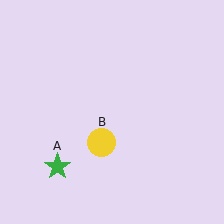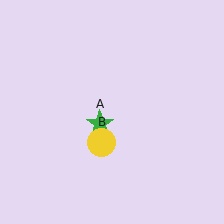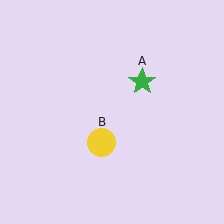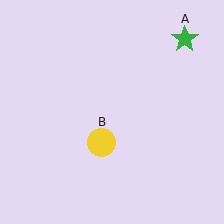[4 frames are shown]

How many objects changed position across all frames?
1 object changed position: green star (object A).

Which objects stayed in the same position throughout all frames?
Yellow circle (object B) remained stationary.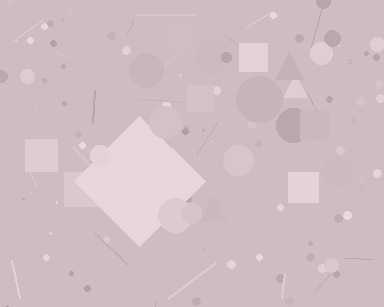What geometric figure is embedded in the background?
A diamond is embedded in the background.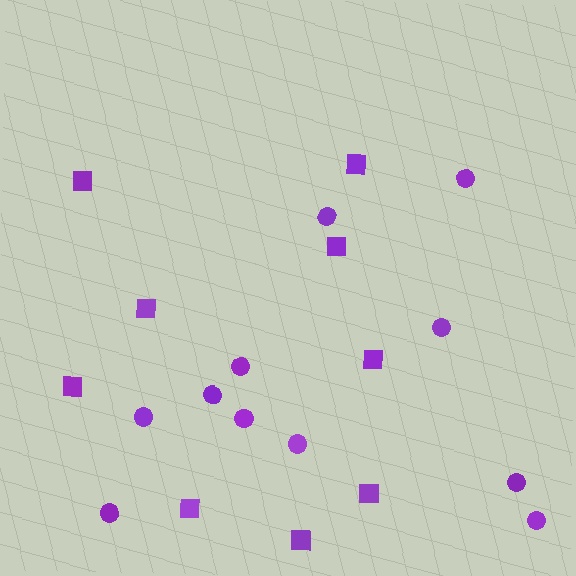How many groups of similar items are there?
There are 2 groups: one group of circles (11) and one group of squares (9).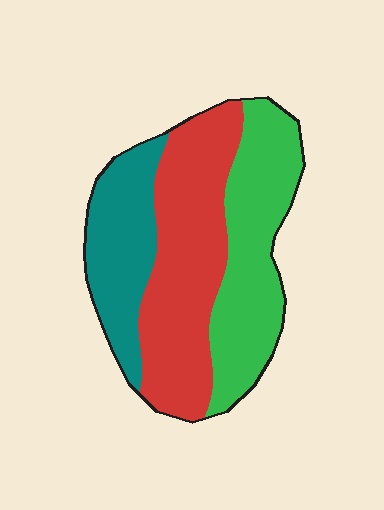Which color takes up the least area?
Teal, at roughly 25%.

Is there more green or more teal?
Green.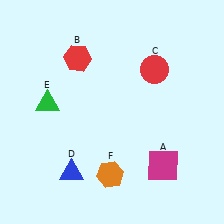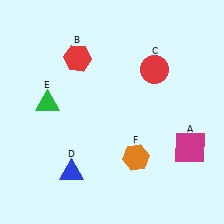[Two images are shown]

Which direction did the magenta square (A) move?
The magenta square (A) moved right.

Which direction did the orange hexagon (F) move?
The orange hexagon (F) moved right.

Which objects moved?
The objects that moved are: the magenta square (A), the orange hexagon (F).